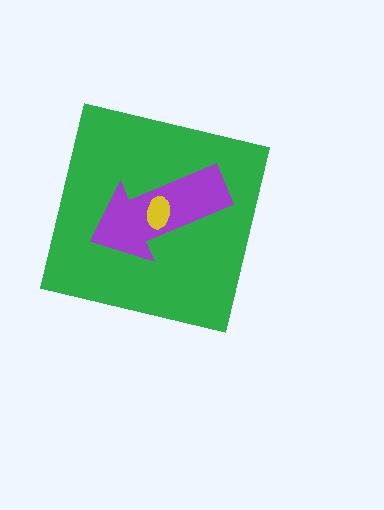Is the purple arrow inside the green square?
Yes.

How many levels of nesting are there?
3.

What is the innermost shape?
The yellow ellipse.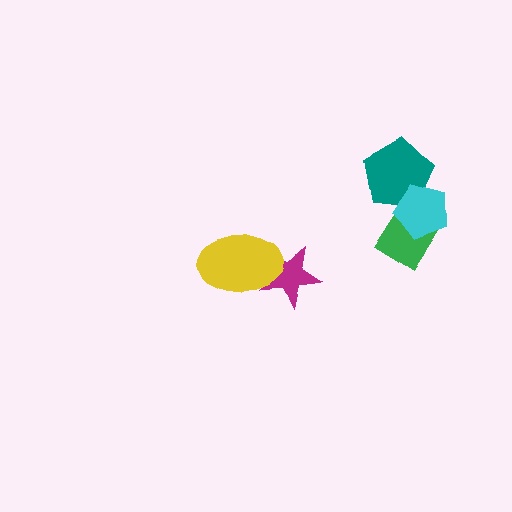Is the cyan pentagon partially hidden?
No, no other shape covers it.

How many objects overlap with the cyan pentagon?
2 objects overlap with the cyan pentagon.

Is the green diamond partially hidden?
Yes, it is partially covered by another shape.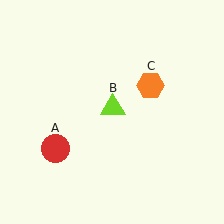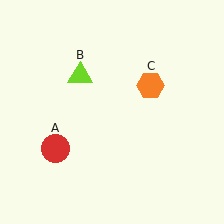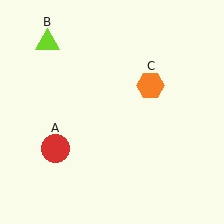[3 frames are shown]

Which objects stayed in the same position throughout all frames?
Red circle (object A) and orange hexagon (object C) remained stationary.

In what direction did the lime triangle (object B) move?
The lime triangle (object B) moved up and to the left.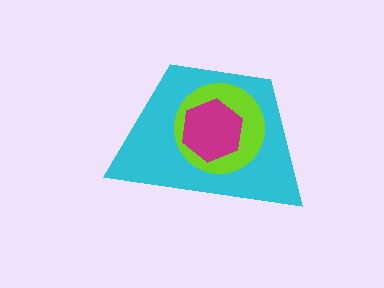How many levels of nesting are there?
3.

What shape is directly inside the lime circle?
The magenta hexagon.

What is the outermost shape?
The cyan trapezoid.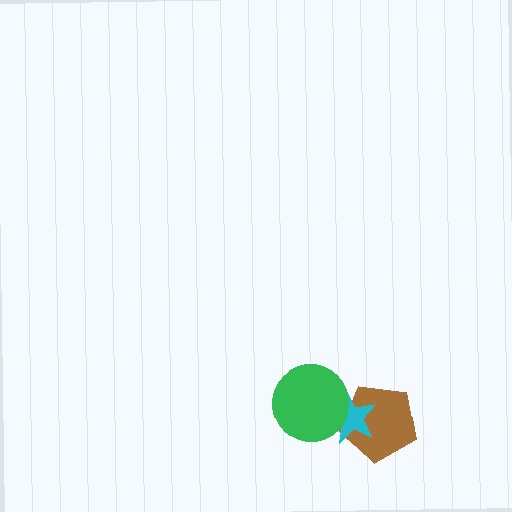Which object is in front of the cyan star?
The green circle is in front of the cyan star.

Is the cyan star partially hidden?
Yes, it is partially covered by another shape.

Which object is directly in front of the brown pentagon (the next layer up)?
The cyan star is directly in front of the brown pentagon.